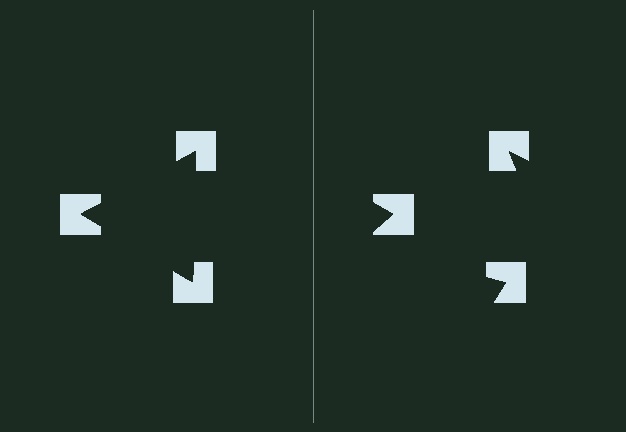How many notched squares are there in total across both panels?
6 — 3 on each side.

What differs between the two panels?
The notched squares are positioned identically on both sides; only the wedge orientations differ. On the left they align to a triangle; on the right they are misaligned.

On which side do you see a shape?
An illusory triangle appears on the left side. On the right side the wedge cuts are rotated, so no coherent shape forms.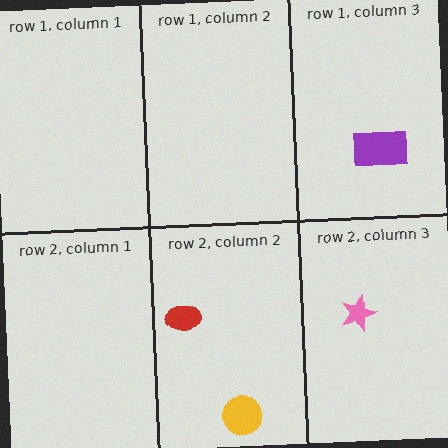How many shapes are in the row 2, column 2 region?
2.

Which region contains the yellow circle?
The row 2, column 2 region.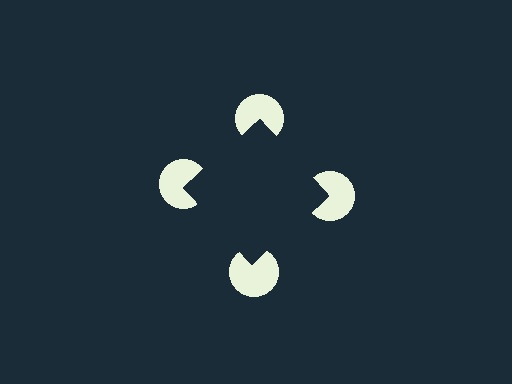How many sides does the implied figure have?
4 sides.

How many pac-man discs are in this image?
There are 4 — one at each vertex of the illusory square.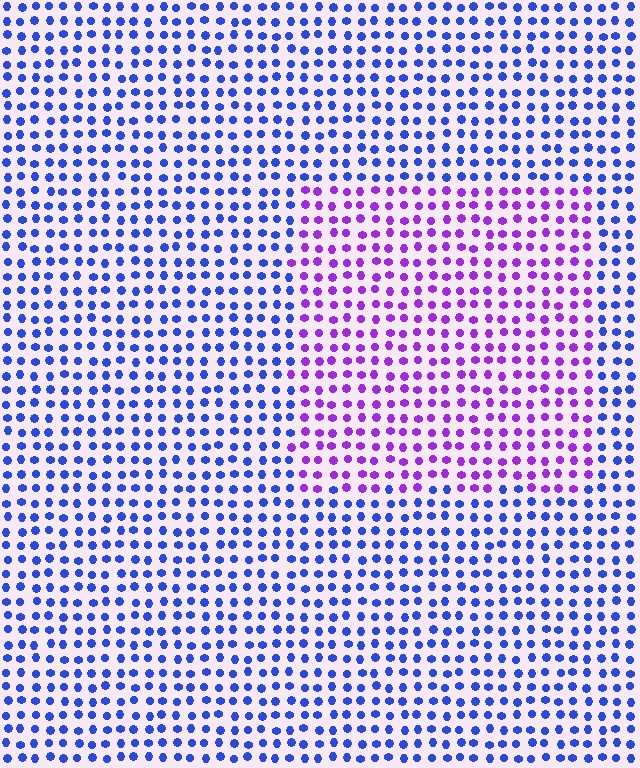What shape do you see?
I see a rectangle.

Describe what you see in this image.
The image is filled with small blue elements in a uniform arrangement. A rectangle-shaped region is visible where the elements are tinted to a slightly different hue, forming a subtle color boundary.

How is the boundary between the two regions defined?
The boundary is defined purely by a slight shift in hue (about 51 degrees). Spacing, size, and orientation are identical on both sides.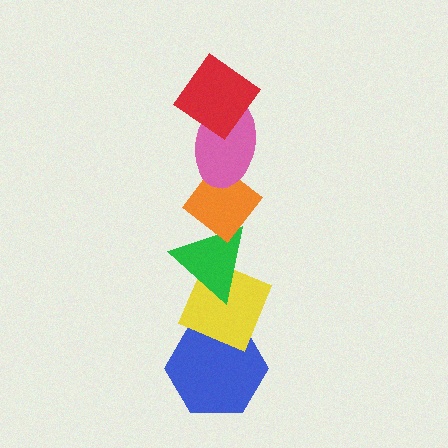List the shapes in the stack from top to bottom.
From top to bottom: the red diamond, the pink ellipse, the orange diamond, the green triangle, the yellow diamond, the blue hexagon.